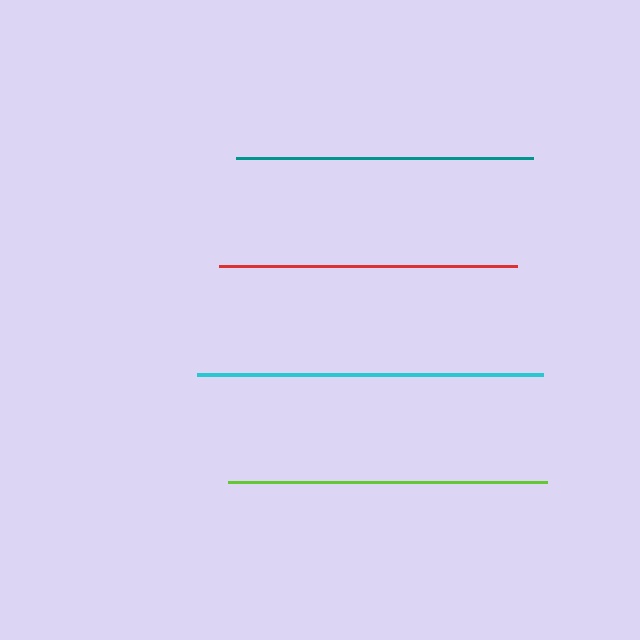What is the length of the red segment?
The red segment is approximately 298 pixels long.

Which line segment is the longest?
The cyan line is the longest at approximately 346 pixels.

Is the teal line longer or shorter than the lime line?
The lime line is longer than the teal line.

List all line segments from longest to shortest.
From longest to shortest: cyan, lime, red, teal.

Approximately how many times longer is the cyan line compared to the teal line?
The cyan line is approximately 1.2 times the length of the teal line.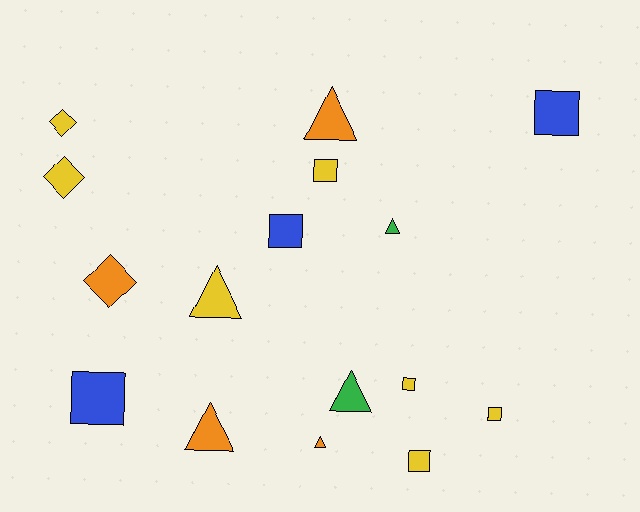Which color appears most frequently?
Yellow, with 7 objects.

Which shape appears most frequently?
Square, with 7 objects.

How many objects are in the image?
There are 16 objects.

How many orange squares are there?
There are no orange squares.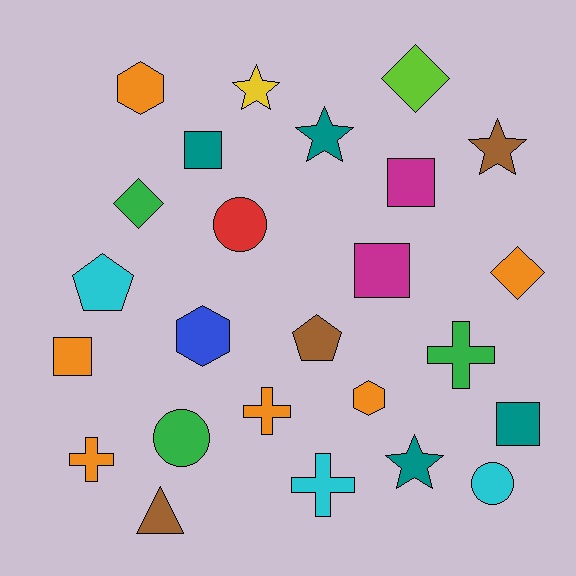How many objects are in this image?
There are 25 objects.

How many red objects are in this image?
There is 1 red object.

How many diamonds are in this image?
There are 3 diamonds.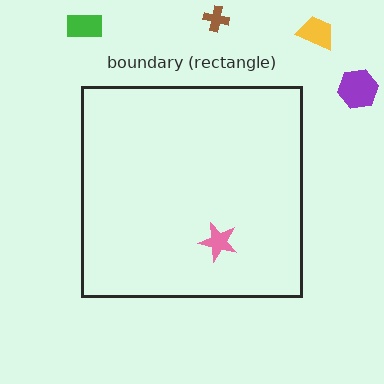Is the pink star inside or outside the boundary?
Inside.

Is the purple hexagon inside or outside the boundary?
Outside.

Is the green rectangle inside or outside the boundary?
Outside.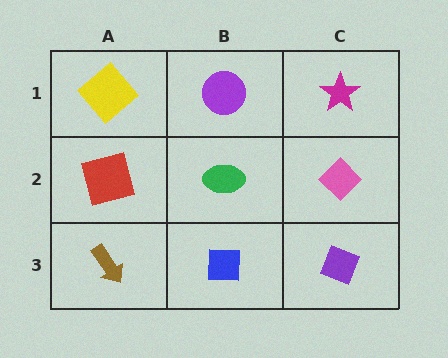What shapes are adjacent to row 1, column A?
A red square (row 2, column A), a purple circle (row 1, column B).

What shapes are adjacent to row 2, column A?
A yellow diamond (row 1, column A), a brown arrow (row 3, column A), a green ellipse (row 2, column B).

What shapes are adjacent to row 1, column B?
A green ellipse (row 2, column B), a yellow diamond (row 1, column A), a magenta star (row 1, column C).